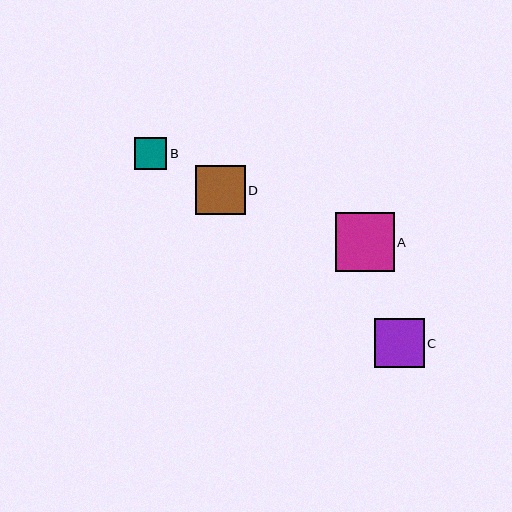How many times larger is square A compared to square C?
Square A is approximately 1.2 times the size of square C.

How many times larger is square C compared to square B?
Square C is approximately 1.6 times the size of square B.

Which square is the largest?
Square A is the largest with a size of approximately 59 pixels.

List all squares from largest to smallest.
From largest to smallest: A, C, D, B.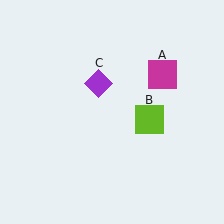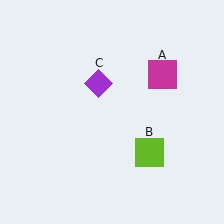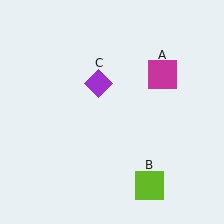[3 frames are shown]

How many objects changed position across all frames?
1 object changed position: lime square (object B).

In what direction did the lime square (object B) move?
The lime square (object B) moved down.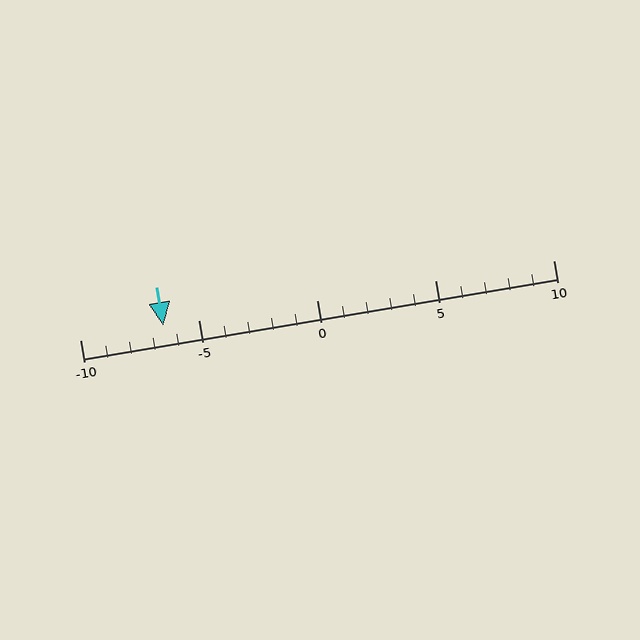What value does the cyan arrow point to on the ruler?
The cyan arrow points to approximately -6.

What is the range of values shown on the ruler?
The ruler shows values from -10 to 10.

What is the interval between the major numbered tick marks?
The major tick marks are spaced 5 units apart.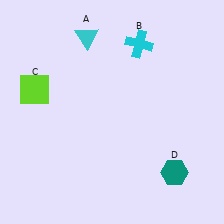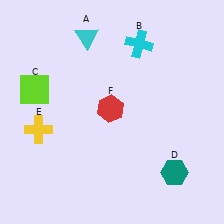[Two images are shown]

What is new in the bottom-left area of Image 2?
A yellow cross (E) was added in the bottom-left area of Image 2.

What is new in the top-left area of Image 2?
A red hexagon (F) was added in the top-left area of Image 2.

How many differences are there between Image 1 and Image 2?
There are 2 differences between the two images.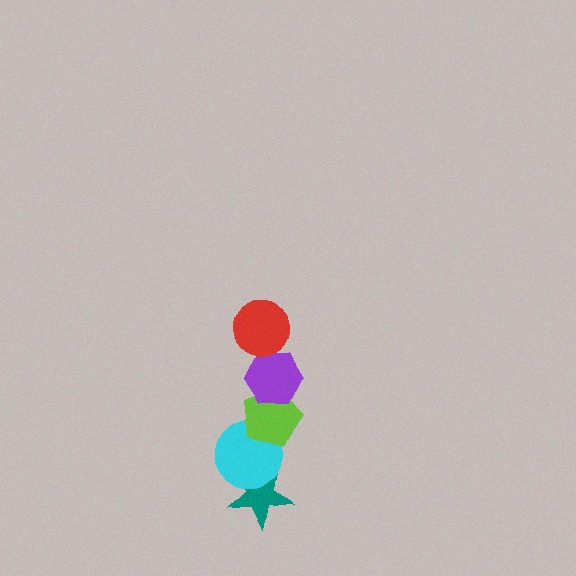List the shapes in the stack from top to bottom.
From top to bottom: the red circle, the purple hexagon, the lime pentagon, the cyan circle, the teal star.